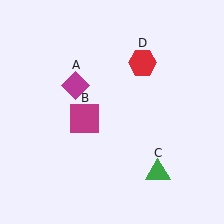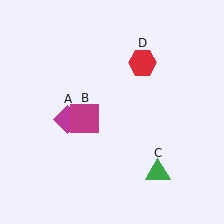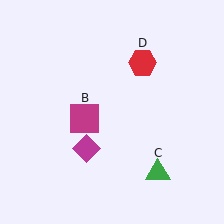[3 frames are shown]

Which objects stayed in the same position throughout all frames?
Magenta square (object B) and green triangle (object C) and red hexagon (object D) remained stationary.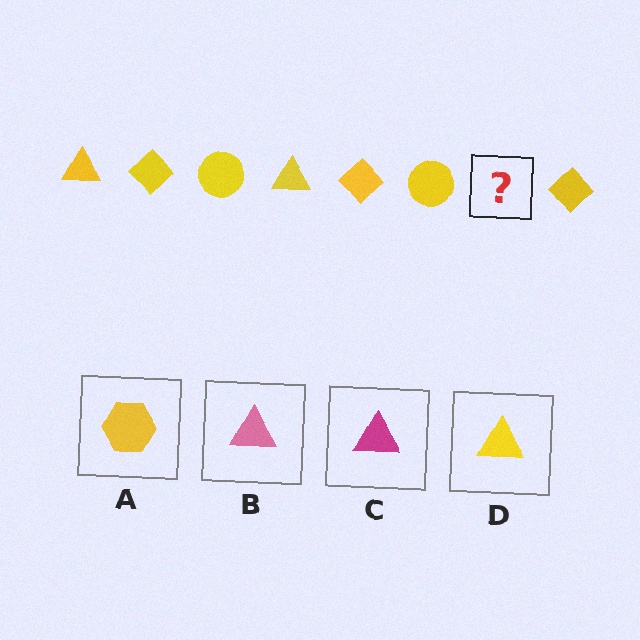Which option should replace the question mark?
Option D.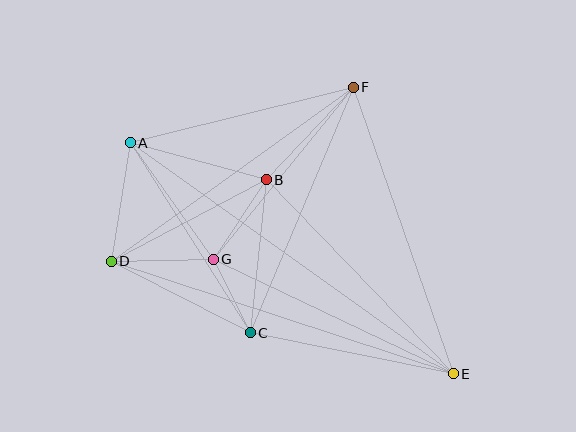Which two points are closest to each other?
Points C and G are closest to each other.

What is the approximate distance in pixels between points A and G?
The distance between A and G is approximately 143 pixels.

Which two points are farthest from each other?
Points A and E are farthest from each other.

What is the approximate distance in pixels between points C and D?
The distance between C and D is approximately 156 pixels.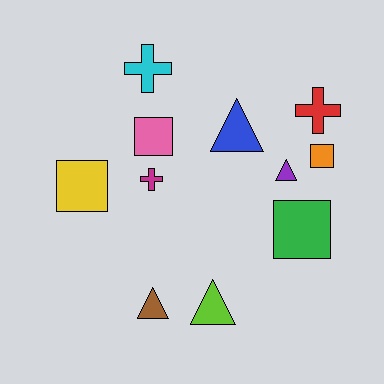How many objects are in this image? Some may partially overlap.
There are 11 objects.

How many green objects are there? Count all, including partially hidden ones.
There is 1 green object.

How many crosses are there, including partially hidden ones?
There are 3 crosses.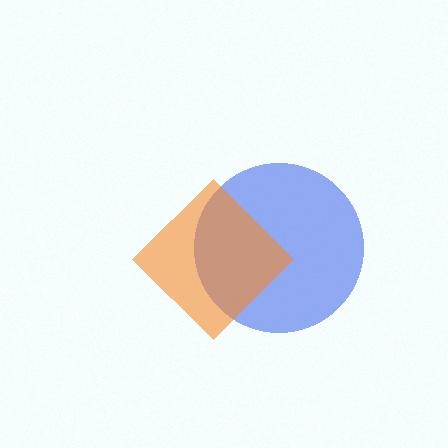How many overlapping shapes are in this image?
There are 2 overlapping shapes in the image.